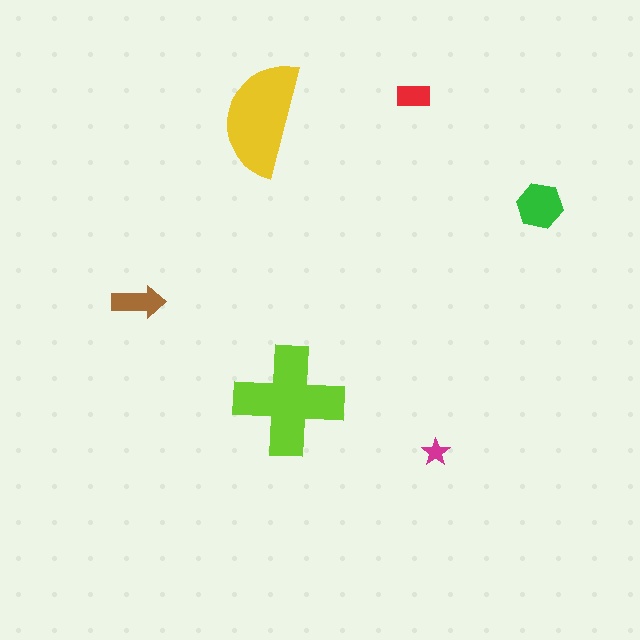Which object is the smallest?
The magenta star.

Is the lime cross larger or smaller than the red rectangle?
Larger.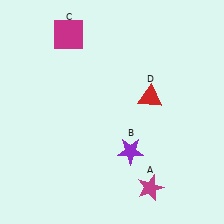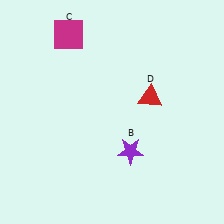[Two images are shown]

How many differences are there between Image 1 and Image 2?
There is 1 difference between the two images.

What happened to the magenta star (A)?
The magenta star (A) was removed in Image 2. It was in the bottom-right area of Image 1.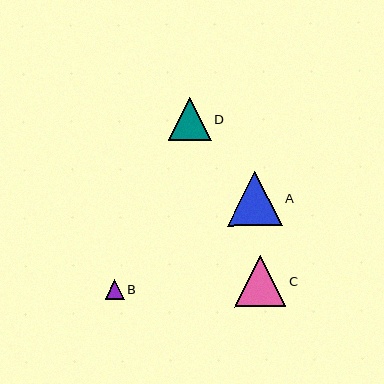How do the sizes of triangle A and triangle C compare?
Triangle A and triangle C are approximately the same size.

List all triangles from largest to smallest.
From largest to smallest: A, C, D, B.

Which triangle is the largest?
Triangle A is the largest with a size of approximately 54 pixels.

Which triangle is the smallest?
Triangle B is the smallest with a size of approximately 19 pixels.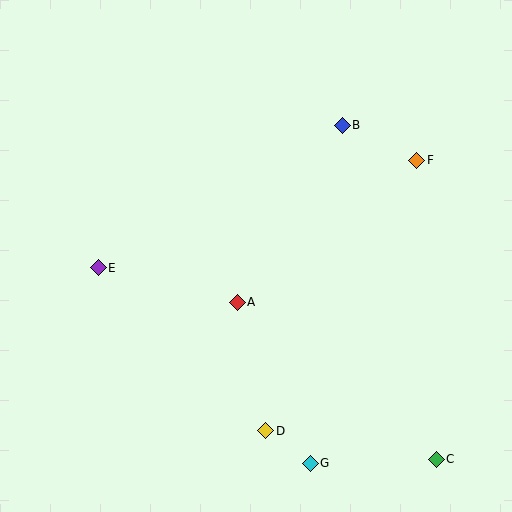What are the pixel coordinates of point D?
Point D is at (266, 431).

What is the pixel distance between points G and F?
The distance between G and F is 321 pixels.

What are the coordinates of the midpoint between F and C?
The midpoint between F and C is at (426, 310).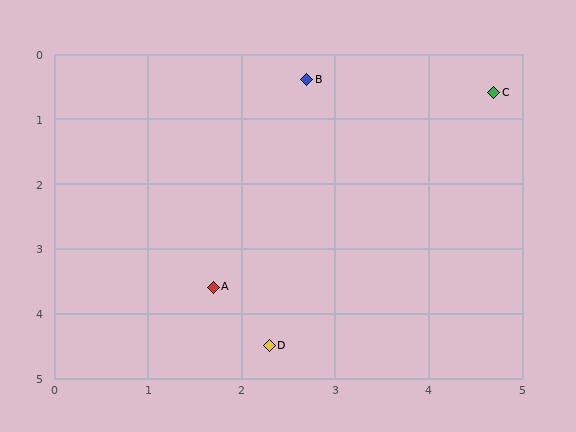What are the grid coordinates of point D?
Point D is at approximately (2.3, 4.5).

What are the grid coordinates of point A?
Point A is at approximately (1.7, 3.6).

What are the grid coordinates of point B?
Point B is at approximately (2.7, 0.4).